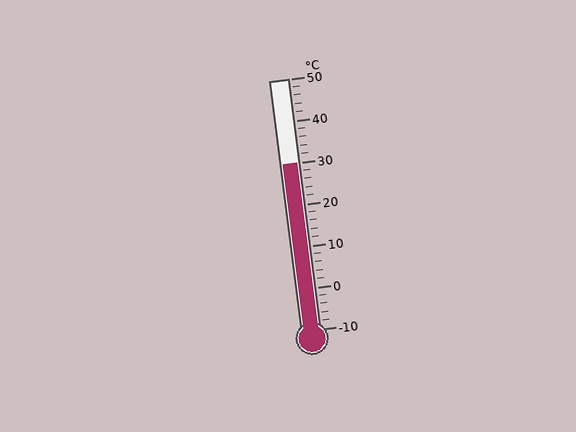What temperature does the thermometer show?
The thermometer shows approximately 30°C.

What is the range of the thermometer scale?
The thermometer scale ranges from -10°C to 50°C.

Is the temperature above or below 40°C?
The temperature is below 40°C.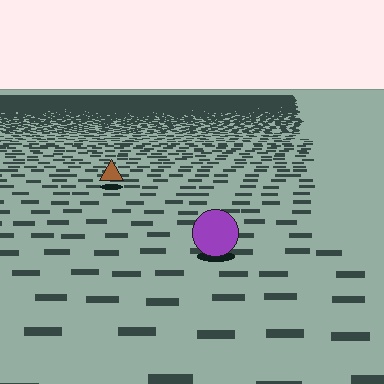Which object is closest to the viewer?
The purple circle is closest. The texture marks near it are larger and more spread out.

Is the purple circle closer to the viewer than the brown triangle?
Yes. The purple circle is closer — you can tell from the texture gradient: the ground texture is coarser near it.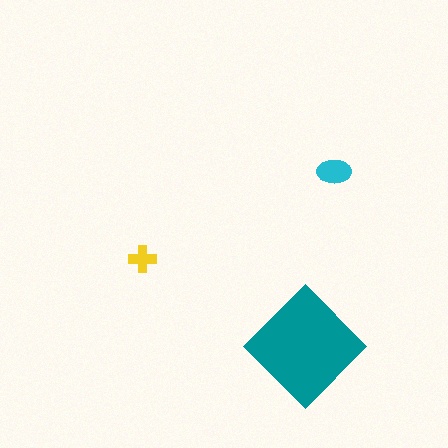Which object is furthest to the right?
The cyan ellipse is rightmost.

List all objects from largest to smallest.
The teal diamond, the cyan ellipse, the yellow cross.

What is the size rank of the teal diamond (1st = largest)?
1st.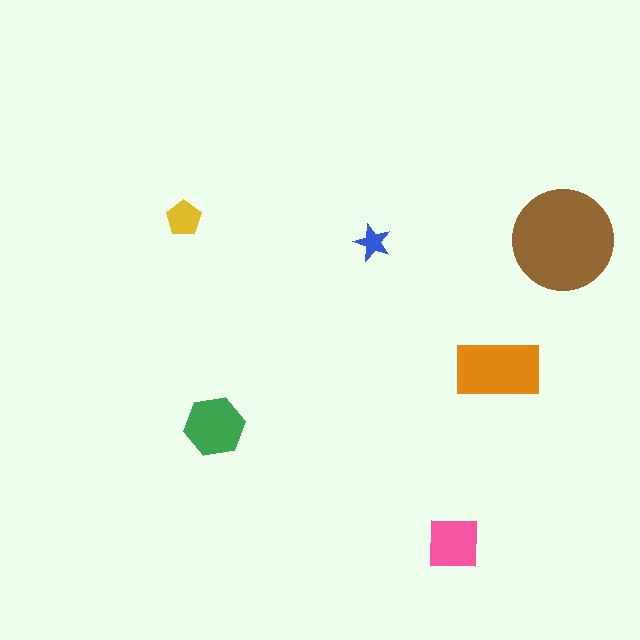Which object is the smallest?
The blue star.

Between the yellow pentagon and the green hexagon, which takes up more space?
The green hexagon.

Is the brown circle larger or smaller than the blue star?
Larger.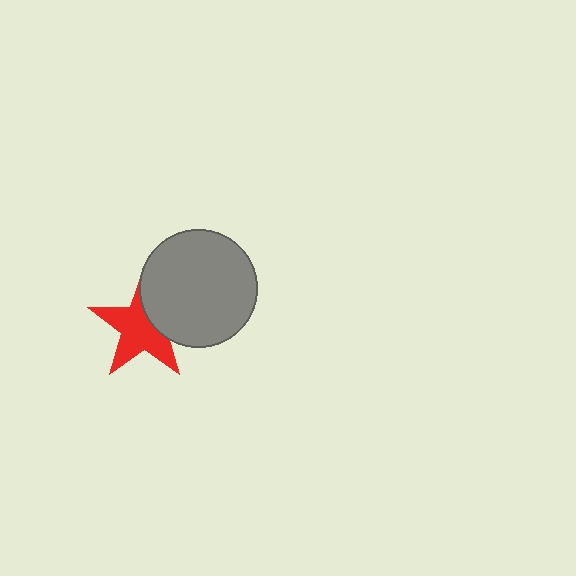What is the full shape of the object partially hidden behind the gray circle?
The partially hidden object is a red star.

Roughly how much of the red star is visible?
Most of it is visible (roughly 67%).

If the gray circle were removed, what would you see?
You would see the complete red star.